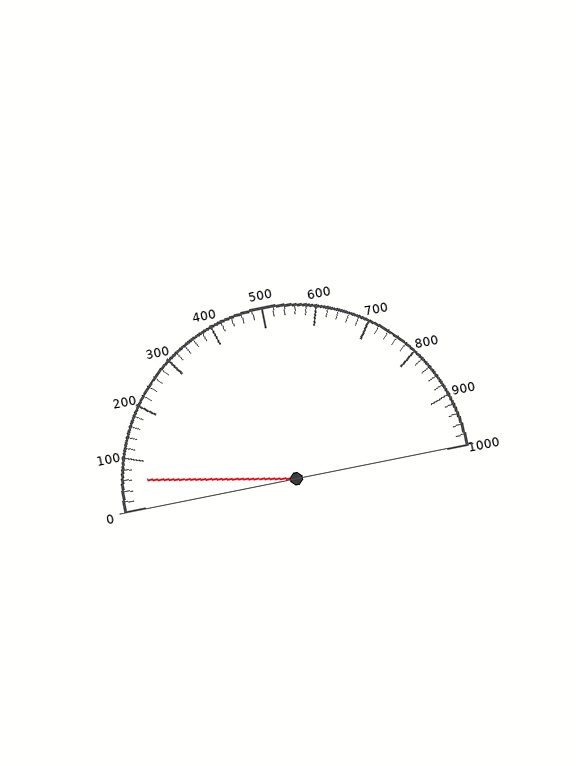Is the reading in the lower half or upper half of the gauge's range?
The reading is in the lower half of the range (0 to 1000).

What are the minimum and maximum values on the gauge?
The gauge ranges from 0 to 1000.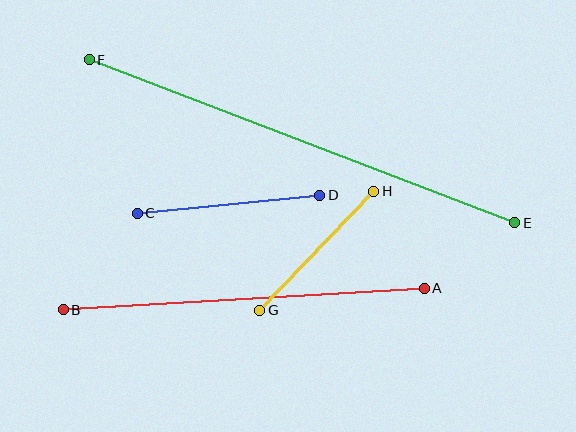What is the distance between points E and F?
The distance is approximately 456 pixels.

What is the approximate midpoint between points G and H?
The midpoint is at approximately (317, 251) pixels.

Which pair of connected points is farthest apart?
Points E and F are farthest apart.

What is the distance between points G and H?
The distance is approximately 165 pixels.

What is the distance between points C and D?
The distance is approximately 183 pixels.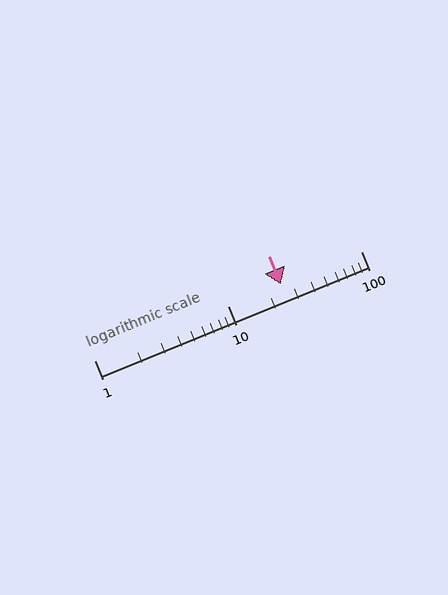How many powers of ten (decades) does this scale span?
The scale spans 2 decades, from 1 to 100.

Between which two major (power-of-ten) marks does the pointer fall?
The pointer is between 10 and 100.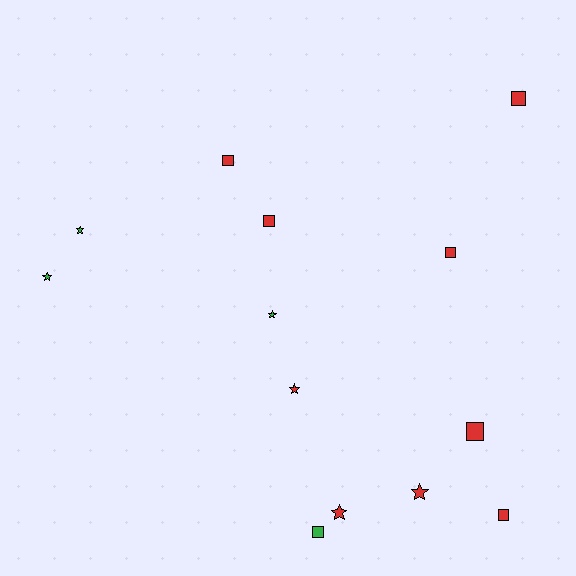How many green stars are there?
There are 3 green stars.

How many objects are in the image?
There are 13 objects.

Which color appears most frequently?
Red, with 9 objects.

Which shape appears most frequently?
Square, with 7 objects.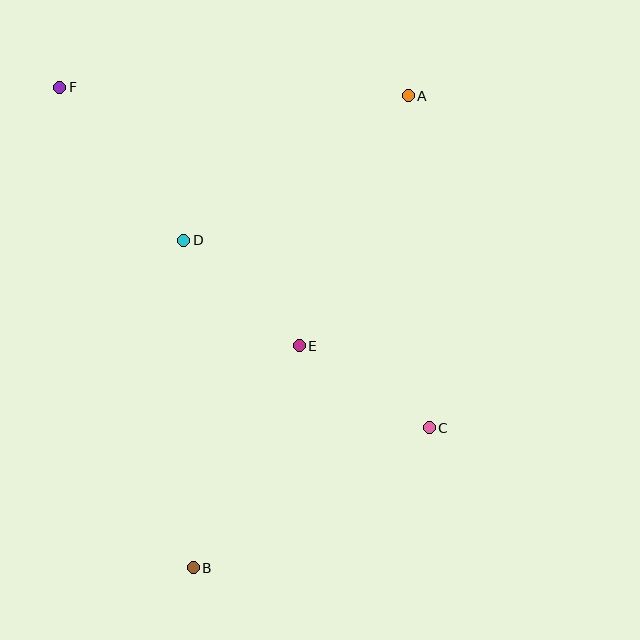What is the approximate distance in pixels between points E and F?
The distance between E and F is approximately 352 pixels.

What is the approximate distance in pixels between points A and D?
The distance between A and D is approximately 267 pixels.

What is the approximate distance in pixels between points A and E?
The distance between A and E is approximately 273 pixels.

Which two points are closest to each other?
Points C and E are closest to each other.